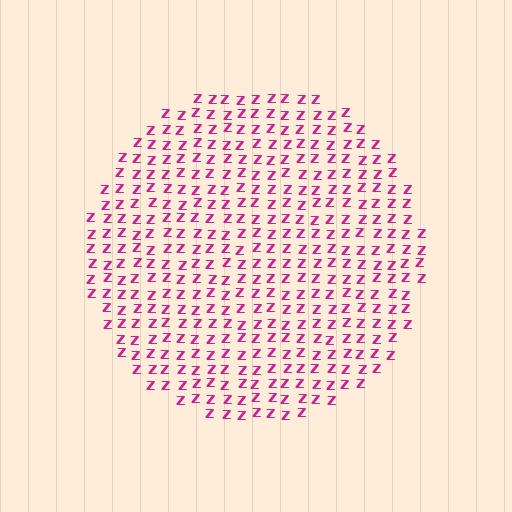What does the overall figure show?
The overall figure shows a circle.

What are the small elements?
The small elements are letter Z's.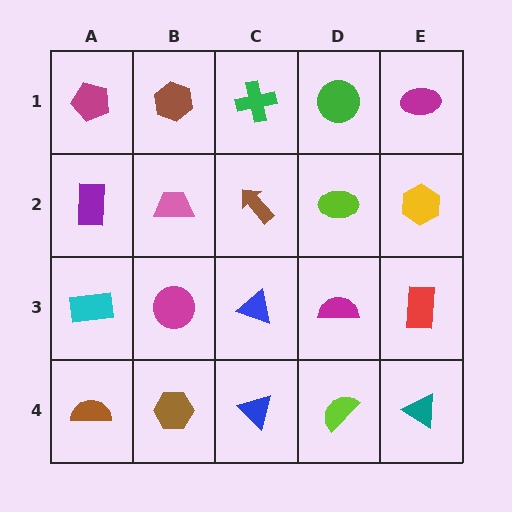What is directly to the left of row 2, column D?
A brown arrow.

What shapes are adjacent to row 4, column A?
A cyan rectangle (row 3, column A), a brown hexagon (row 4, column B).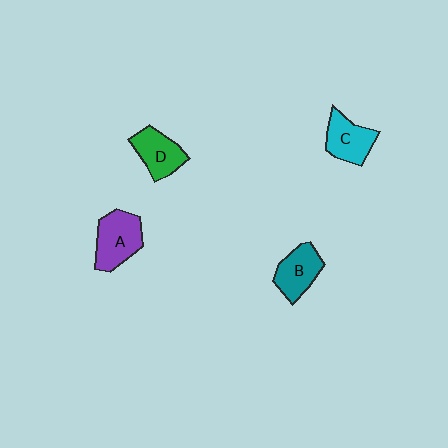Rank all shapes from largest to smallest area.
From largest to smallest: A (purple), C (cyan), B (teal), D (green).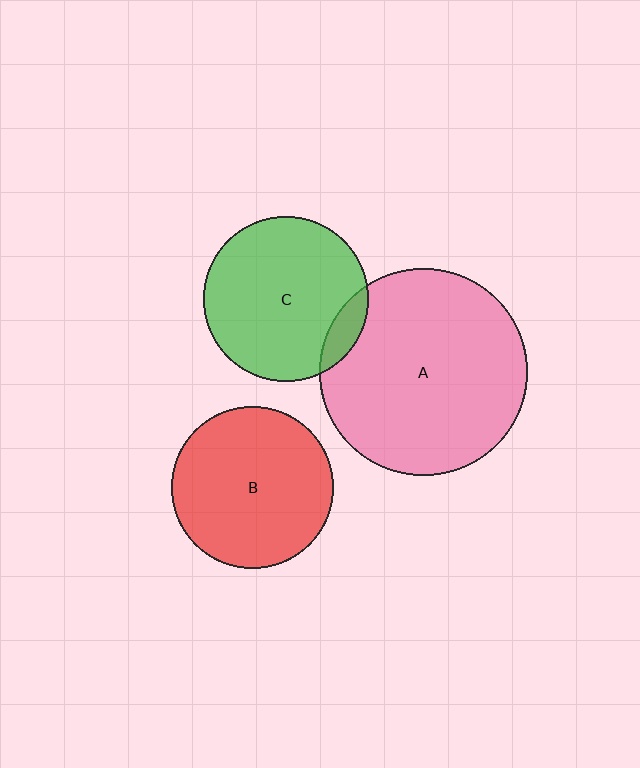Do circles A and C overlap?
Yes.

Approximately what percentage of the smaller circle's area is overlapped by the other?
Approximately 10%.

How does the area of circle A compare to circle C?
Approximately 1.6 times.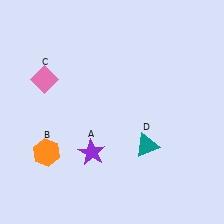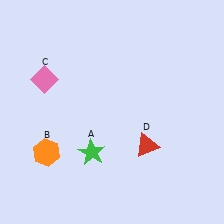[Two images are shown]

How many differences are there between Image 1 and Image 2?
There are 2 differences between the two images.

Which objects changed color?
A changed from purple to green. D changed from teal to red.